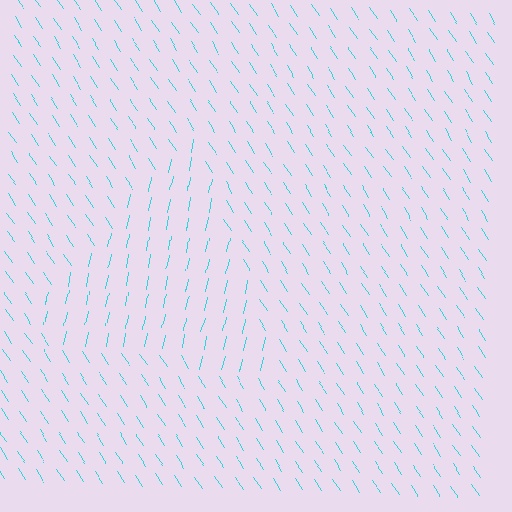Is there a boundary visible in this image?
Yes, there is a texture boundary formed by a change in line orientation.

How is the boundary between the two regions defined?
The boundary is defined purely by a change in line orientation (approximately 45 degrees difference). All lines are the same color and thickness.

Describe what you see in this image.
The image is filled with small cyan line segments. A triangle region in the image has lines oriented differently from the surrounding lines, creating a visible texture boundary.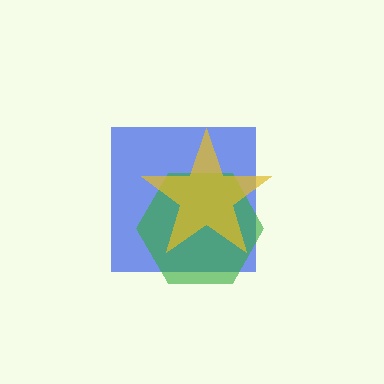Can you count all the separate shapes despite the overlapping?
Yes, there are 3 separate shapes.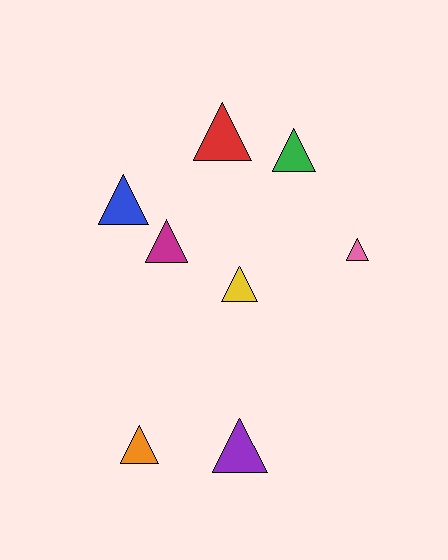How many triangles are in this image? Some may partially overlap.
There are 8 triangles.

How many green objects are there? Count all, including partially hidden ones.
There is 1 green object.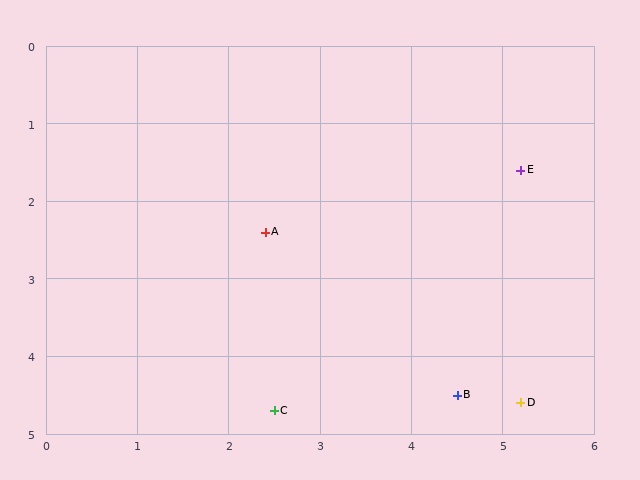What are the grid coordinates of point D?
Point D is at approximately (5.2, 4.6).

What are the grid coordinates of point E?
Point E is at approximately (5.2, 1.6).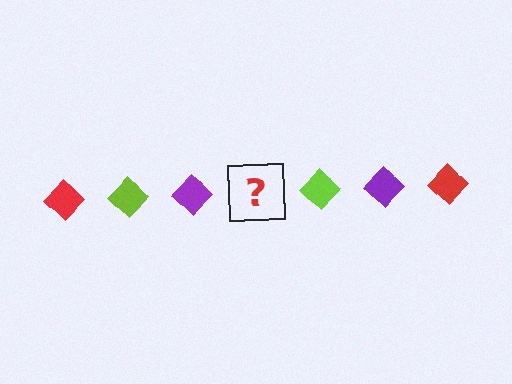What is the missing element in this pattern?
The missing element is a red diamond.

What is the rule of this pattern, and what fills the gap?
The rule is that the pattern cycles through red, lime, purple diamonds. The gap should be filled with a red diamond.